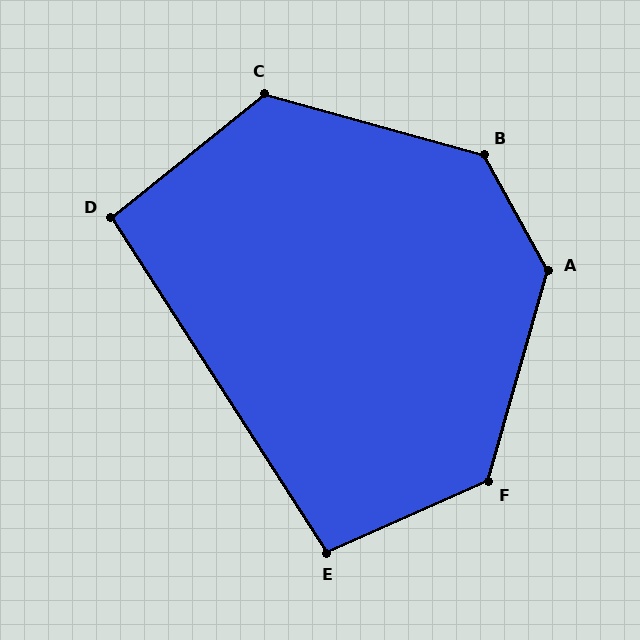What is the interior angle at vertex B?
Approximately 134 degrees (obtuse).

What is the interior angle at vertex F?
Approximately 130 degrees (obtuse).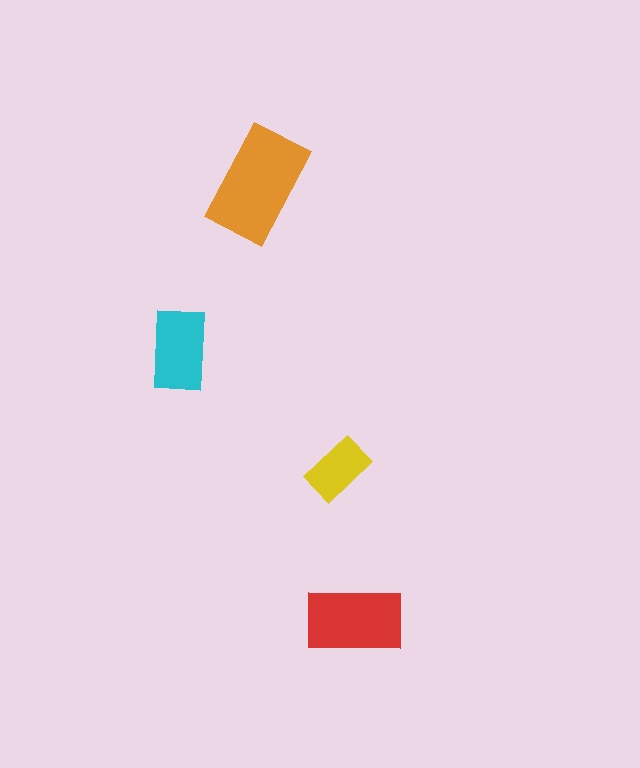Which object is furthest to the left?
The cyan rectangle is leftmost.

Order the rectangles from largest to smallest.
the orange one, the red one, the cyan one, the yellow one.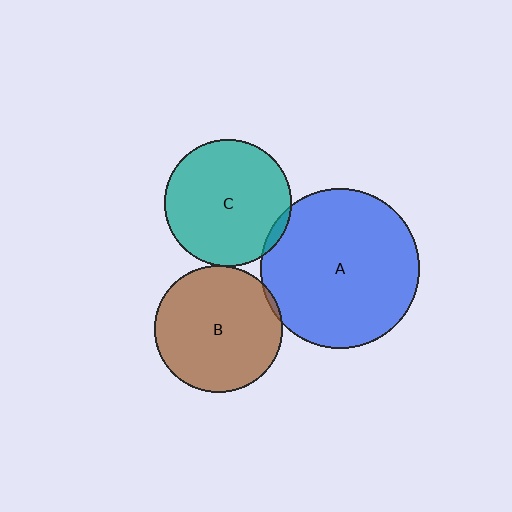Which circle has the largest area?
Circle A (blue).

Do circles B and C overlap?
Yes.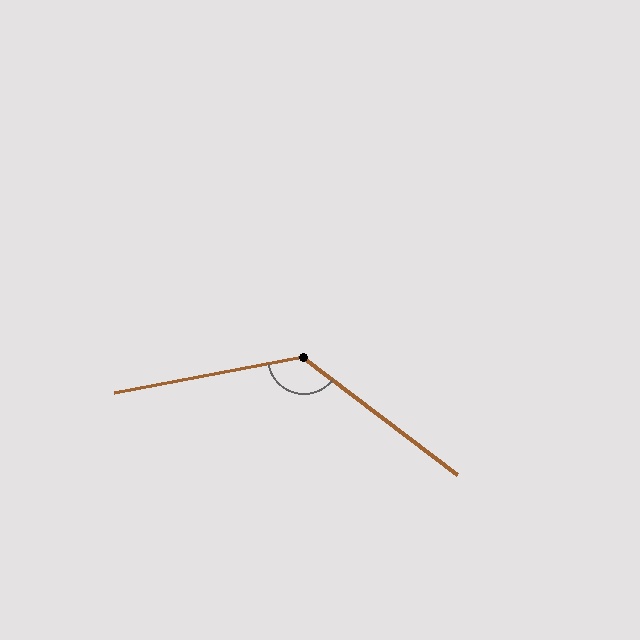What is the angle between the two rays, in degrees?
Approximately 132 degrees.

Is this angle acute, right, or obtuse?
It is obtuse.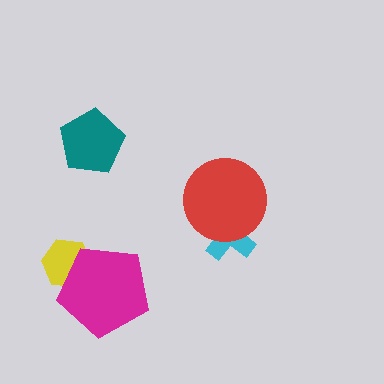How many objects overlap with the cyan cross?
1 object overlaps with the cyan cross.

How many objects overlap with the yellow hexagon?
1 object overlaps with the yellow hexagon.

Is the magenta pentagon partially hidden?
No, no other shape covers it.